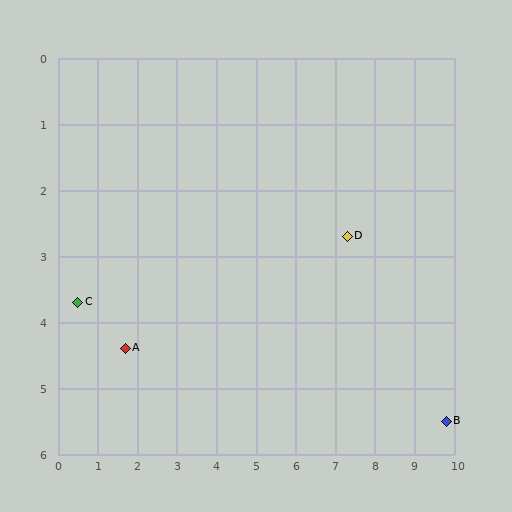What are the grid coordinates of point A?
Point A is at approximately (1.7, 4.4).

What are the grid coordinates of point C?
Point C is at approximately (0.5, 3.7).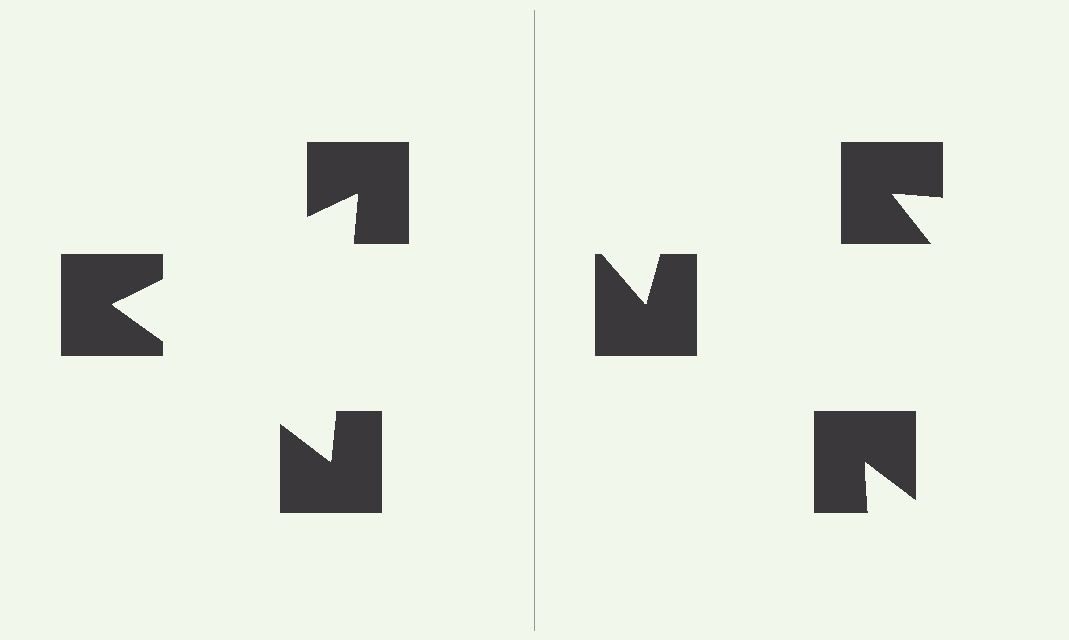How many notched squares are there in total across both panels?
6 — 3 on each side.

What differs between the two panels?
The notched squares are positioned identically on both sides; only the wedge orientations differ. On the left they align to a triangle; on the right they are misaligned.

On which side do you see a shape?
An illusory triangle appears on the left side. On the right side the wedge cuts are rotated, so no coherent shape forms.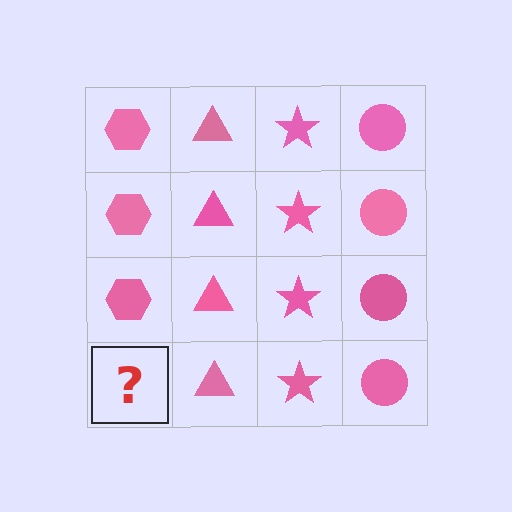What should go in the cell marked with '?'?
The missing cell should contain a pink hexagon.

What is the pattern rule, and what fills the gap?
The rule is that each column has a consistent shape. The gap should be filled with a pink hexagon.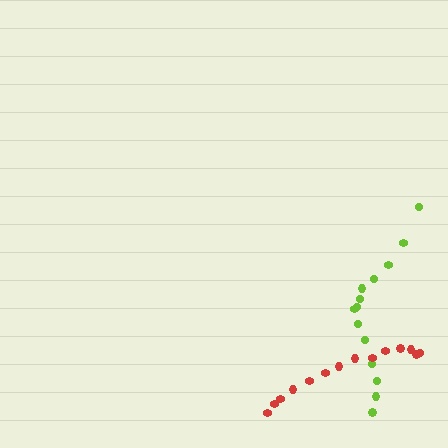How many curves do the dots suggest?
There are 2 distinct paths.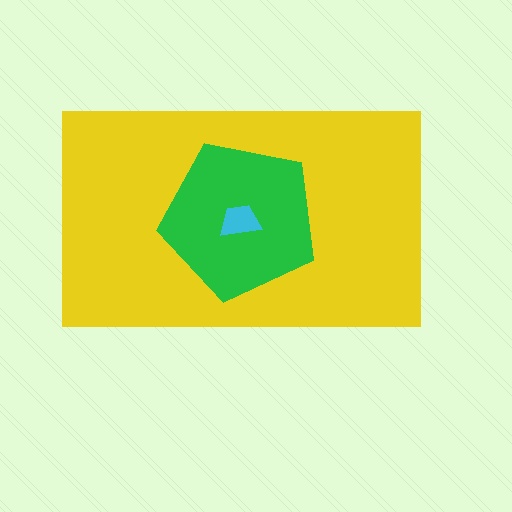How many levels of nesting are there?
3.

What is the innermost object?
The cyan trapezoid.